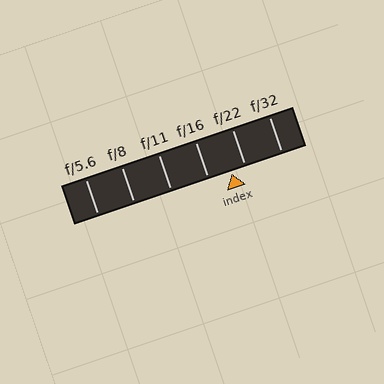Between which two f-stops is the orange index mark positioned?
The index mark is between f/16 and f/22.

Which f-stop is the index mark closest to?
The index mark is closest to f/22.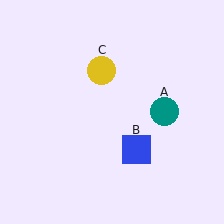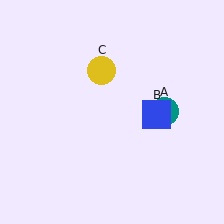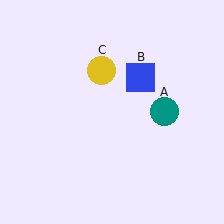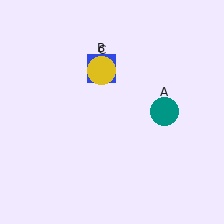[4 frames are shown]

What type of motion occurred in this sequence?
The blue square (object B) rotated counterclockwise around the center of the scene.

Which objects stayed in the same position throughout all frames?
Teal circle (object A) and yellow circle (object C) remained stationary.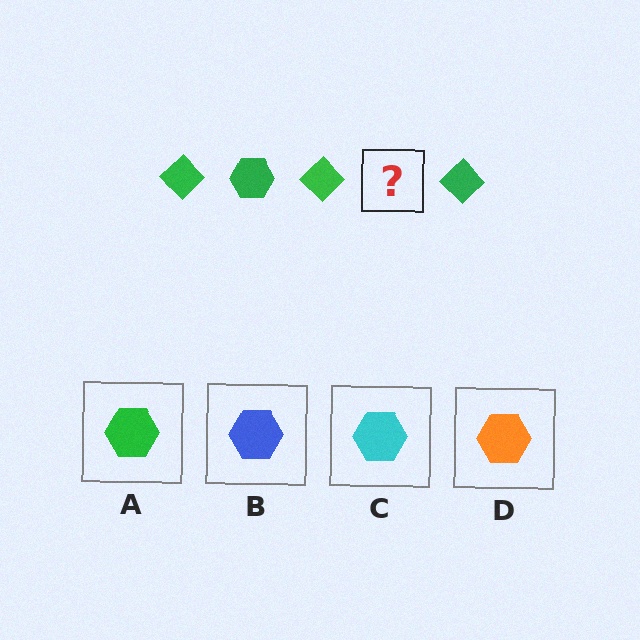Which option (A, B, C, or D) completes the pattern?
A.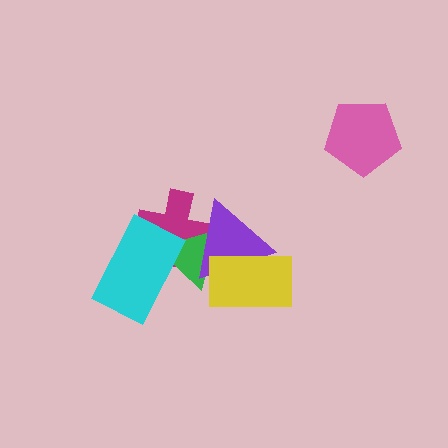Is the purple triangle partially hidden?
Yes, it is partially covered by another shape.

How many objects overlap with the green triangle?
4 objects overlap with the green triangle.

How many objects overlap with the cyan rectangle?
2 objects overlap with the cyan rectangle.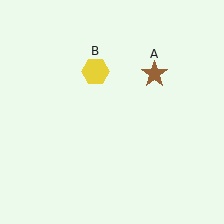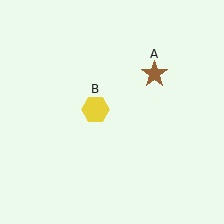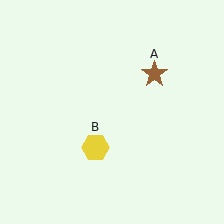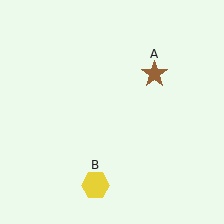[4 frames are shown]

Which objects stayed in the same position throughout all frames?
Brown star (object A) remained stationary.